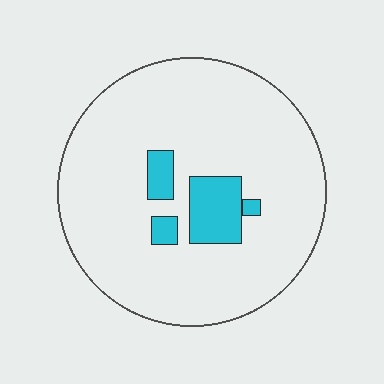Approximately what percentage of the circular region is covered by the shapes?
Approximately 10%.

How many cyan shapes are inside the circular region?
4.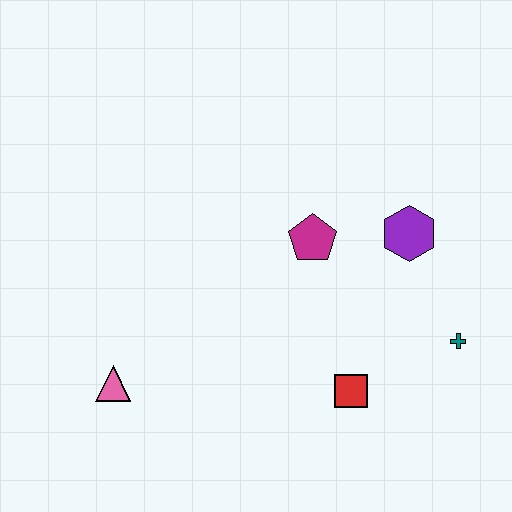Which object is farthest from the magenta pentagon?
The pink triangle is farthest from the magenta pentagon.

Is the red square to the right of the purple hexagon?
No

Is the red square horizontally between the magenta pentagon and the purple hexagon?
Yes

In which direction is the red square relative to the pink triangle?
The red square is to the right of the pink triangle.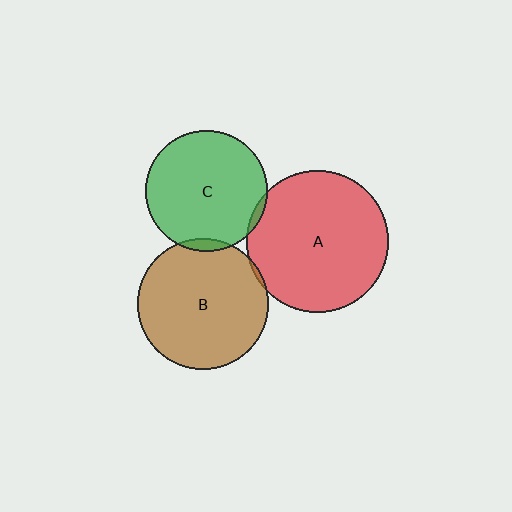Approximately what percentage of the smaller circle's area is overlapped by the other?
Approximately 5%.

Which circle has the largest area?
Circle A (red).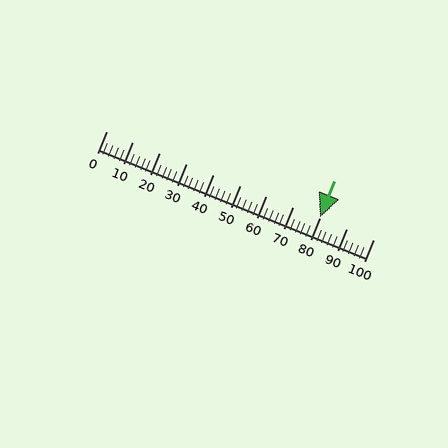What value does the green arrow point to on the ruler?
The green arrow points to approximately 80.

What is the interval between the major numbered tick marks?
The major tick marks are spaced 10 units apart.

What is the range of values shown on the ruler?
The ruler shows values from 0 to 100.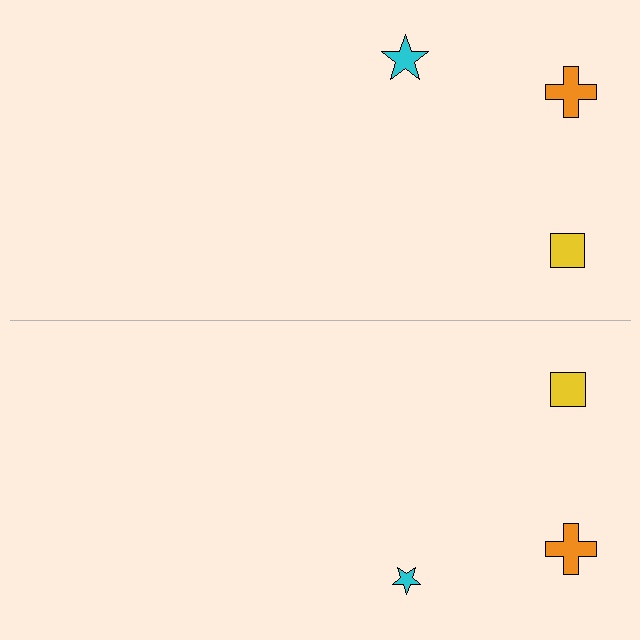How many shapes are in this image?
There are 6 shapes in this image.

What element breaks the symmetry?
The cyan star on the bottom side has a different size than its mirror counterpart.